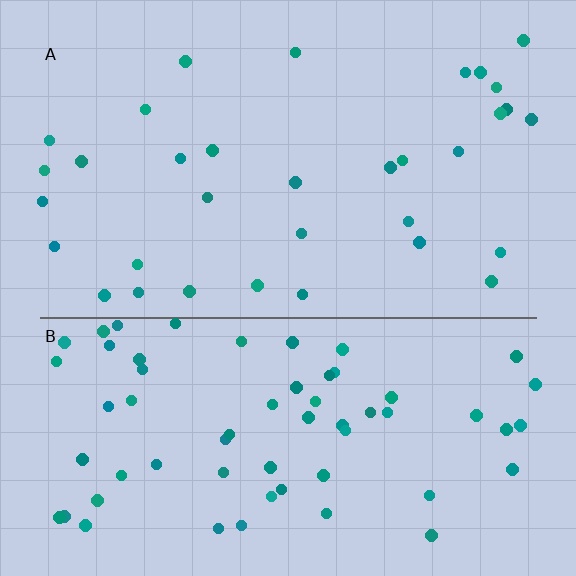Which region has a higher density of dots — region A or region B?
B (the bottom).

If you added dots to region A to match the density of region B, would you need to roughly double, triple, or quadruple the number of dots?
Approximately double.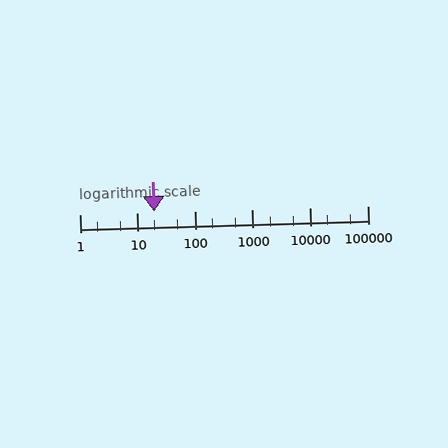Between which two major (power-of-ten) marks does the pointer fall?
The pointer is between 10 and 100.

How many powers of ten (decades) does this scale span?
The scale spans 5 decades, from 1 to 100000.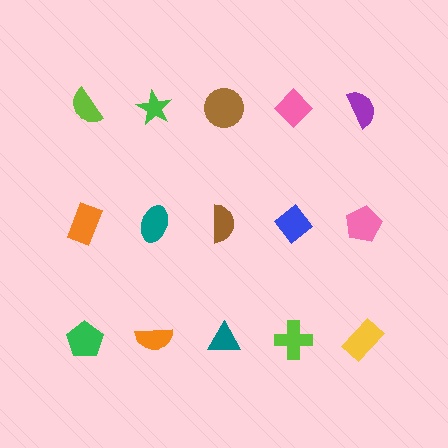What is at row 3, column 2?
An orange semicircle.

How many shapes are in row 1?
5 shapes.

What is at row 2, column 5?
A pink pentagon.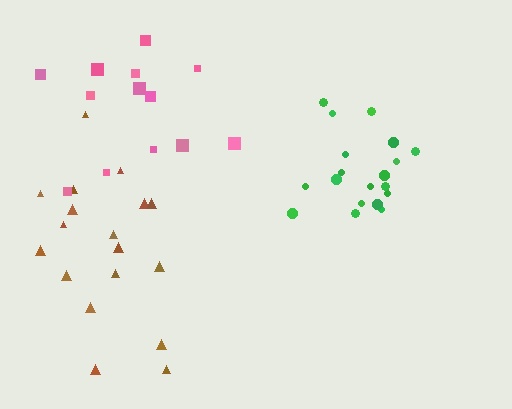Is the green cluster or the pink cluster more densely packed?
Green.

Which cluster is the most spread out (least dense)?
Pink.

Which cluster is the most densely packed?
Green.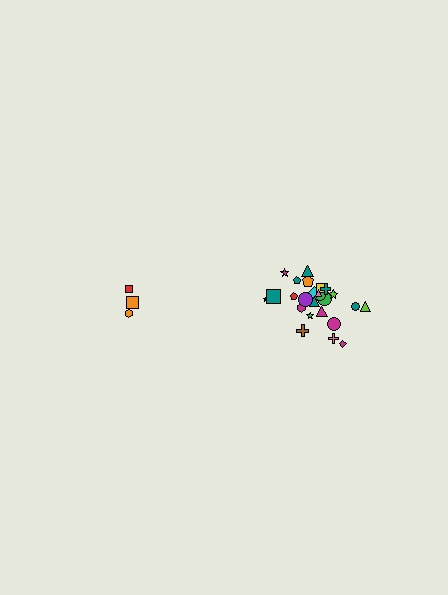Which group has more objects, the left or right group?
The right group.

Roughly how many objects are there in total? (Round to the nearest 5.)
Roughly 30 objects in total.